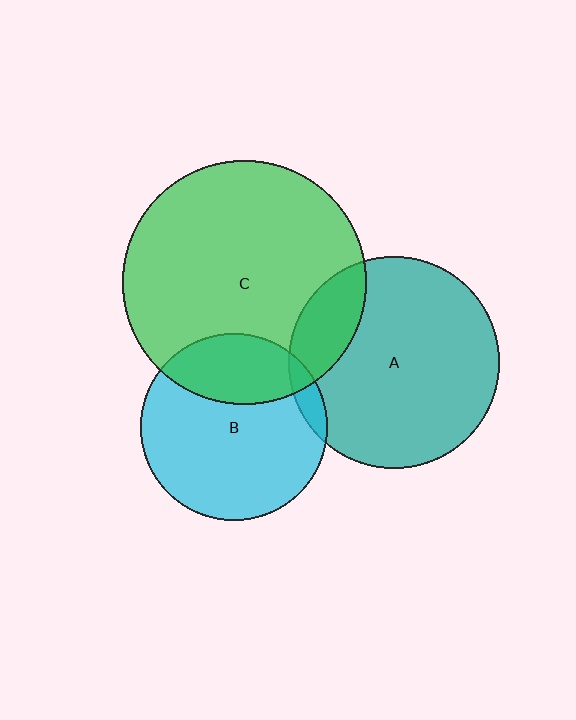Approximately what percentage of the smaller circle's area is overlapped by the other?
Approximately 30%.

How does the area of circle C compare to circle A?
Approximately 1.3 times.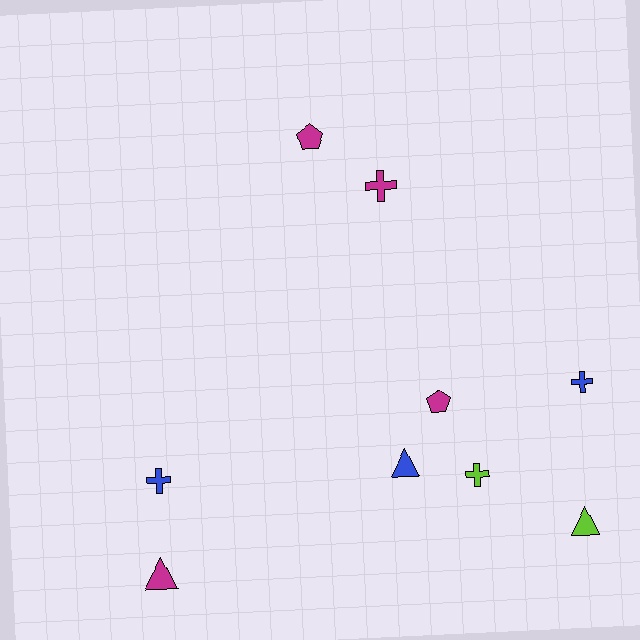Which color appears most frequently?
Magenta, with 4 objects.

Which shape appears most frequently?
Cross, with 4 objects.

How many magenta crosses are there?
There is 1 magenta cross.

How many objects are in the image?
There are 9 objects.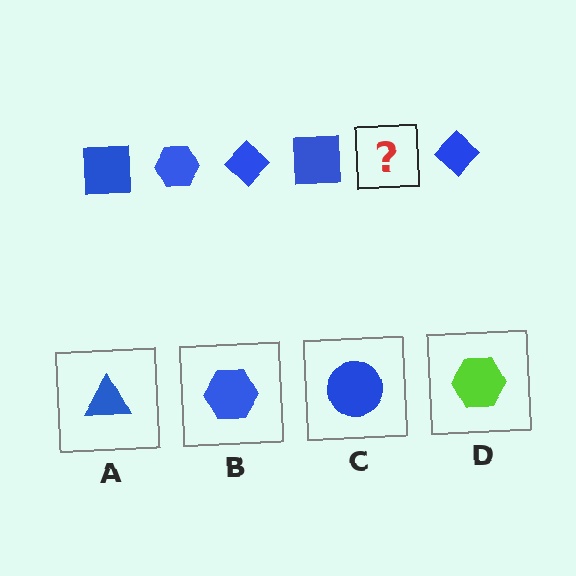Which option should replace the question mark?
Option B.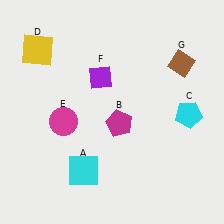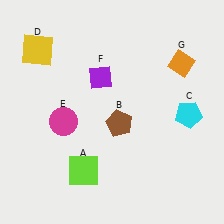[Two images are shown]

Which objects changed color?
A changed from cyan to lime. B changed from magenta to brown. G changed from brown to orange.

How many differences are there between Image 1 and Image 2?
There are 3 differences between the two images.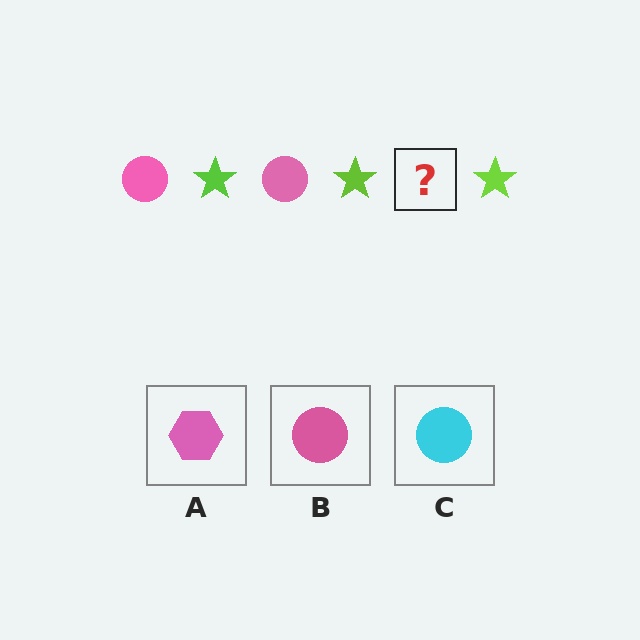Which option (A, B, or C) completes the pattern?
B.